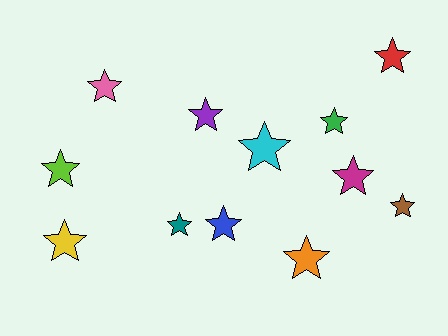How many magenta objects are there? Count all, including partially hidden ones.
There is 1 magenta object.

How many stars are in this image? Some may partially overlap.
There are 12 stars.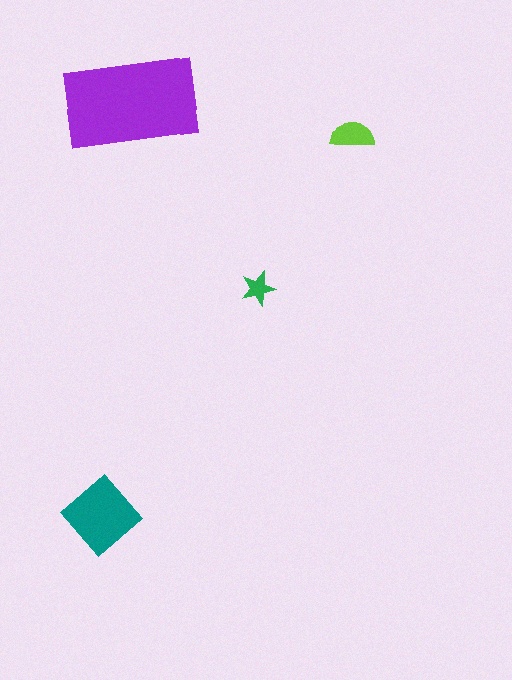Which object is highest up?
The purple rectangle is topmost.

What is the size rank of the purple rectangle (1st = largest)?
1st.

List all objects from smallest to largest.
The green star, the lime semicircle, the teal diamond, the purple rectangle.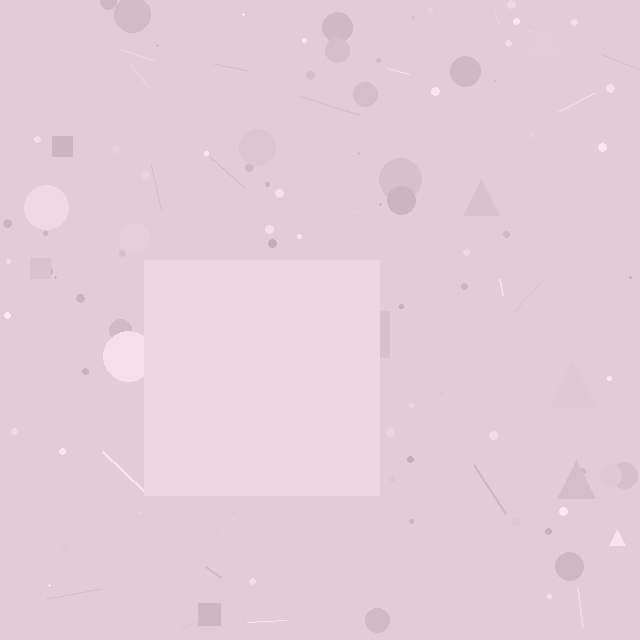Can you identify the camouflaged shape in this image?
The camouflaged shape is a square.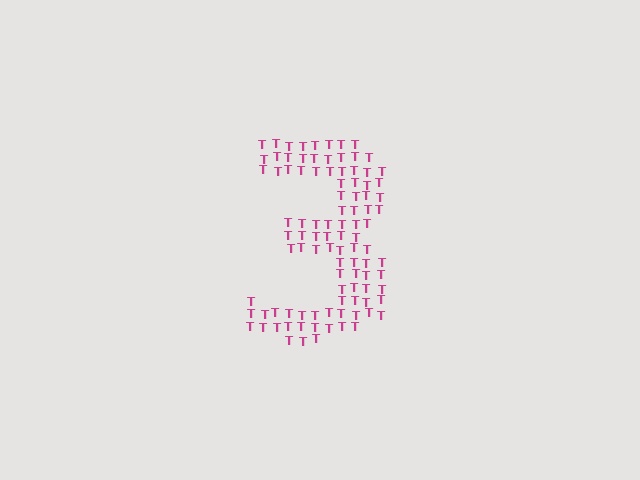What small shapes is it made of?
It is made of small letter T's.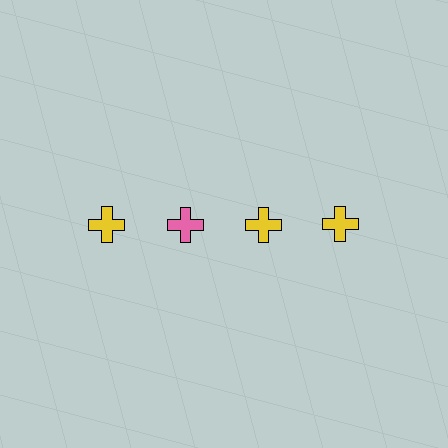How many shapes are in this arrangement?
There are 4 shapes arranged in a grid pattern.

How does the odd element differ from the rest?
It has a different color: pink instead of yellow.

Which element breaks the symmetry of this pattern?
The pink cross in the top row, second from left column breaks the symmetry. All other shapes are yellow crosses.